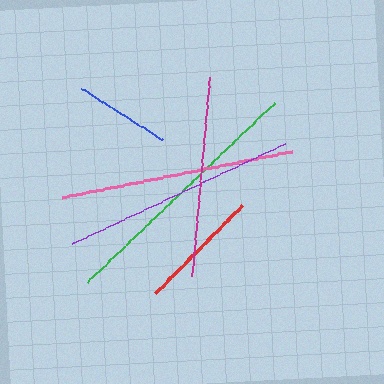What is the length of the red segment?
The red segment is approximately 123 pixels long.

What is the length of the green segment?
The green segment is approximately 260 pixels long.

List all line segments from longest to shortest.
From longest to shortest: green, purple, pink, magenta, red, blue.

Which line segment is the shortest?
The blue line is the shortest at approximately 98 pixels.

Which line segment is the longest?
The green line is the longest at approximately 260 pixels.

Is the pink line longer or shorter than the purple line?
The purple line is longer than the pink line.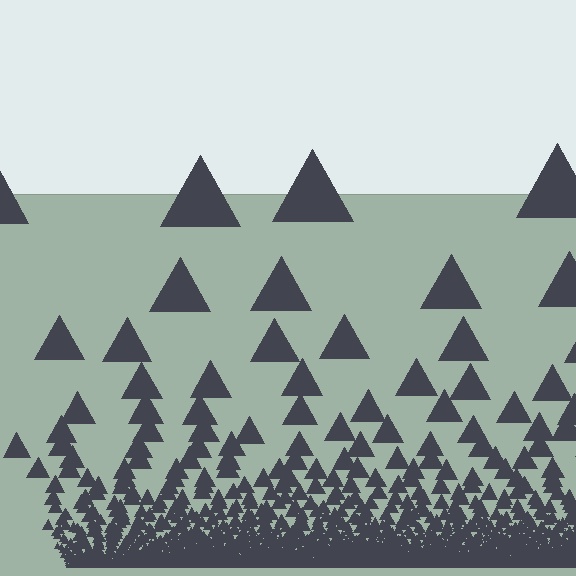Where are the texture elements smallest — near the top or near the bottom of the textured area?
Near the bottom.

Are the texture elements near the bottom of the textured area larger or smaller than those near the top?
Smaller. The gradient is inverted — elements near the bottom are smaller and denser.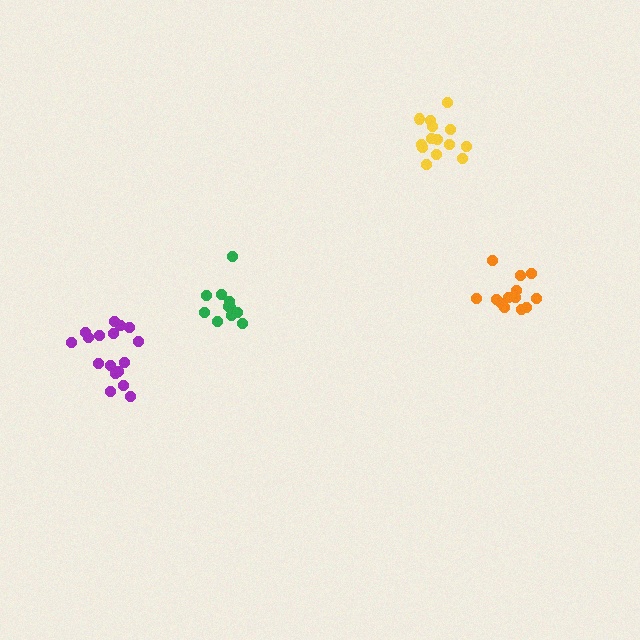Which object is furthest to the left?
The purple cluster is leftmost.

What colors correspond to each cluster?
The clusters are colored: green, yellow, purple, orange.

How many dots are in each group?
Group 1: 11 dots, Group 2: 14 dots, Group 3: 17 dots, Group 4: 13 dots (55 total).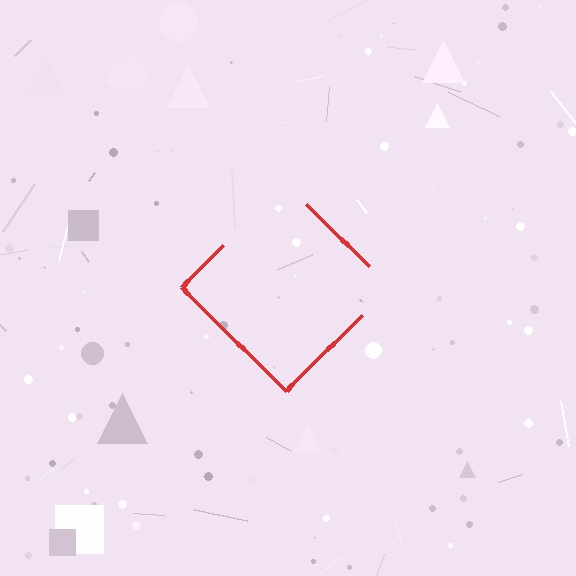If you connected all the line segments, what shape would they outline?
They would outline a diamond.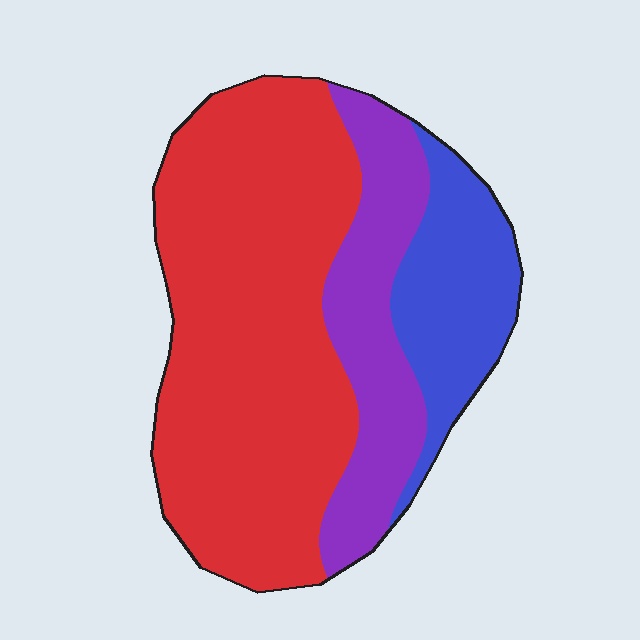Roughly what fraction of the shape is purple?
Purple covers roughly 20% of the shape.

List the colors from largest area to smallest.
From largest to smallest: red, purple, blue.